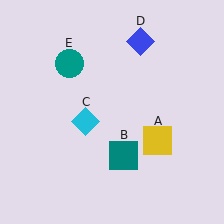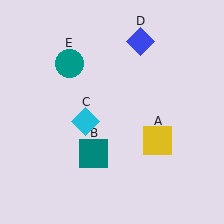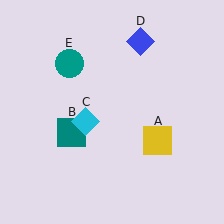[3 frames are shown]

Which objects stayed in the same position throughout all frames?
Yellow square (object A) and cyan diamond (object C) and blue diamond (object D) and teal circle (object E) remained stationary.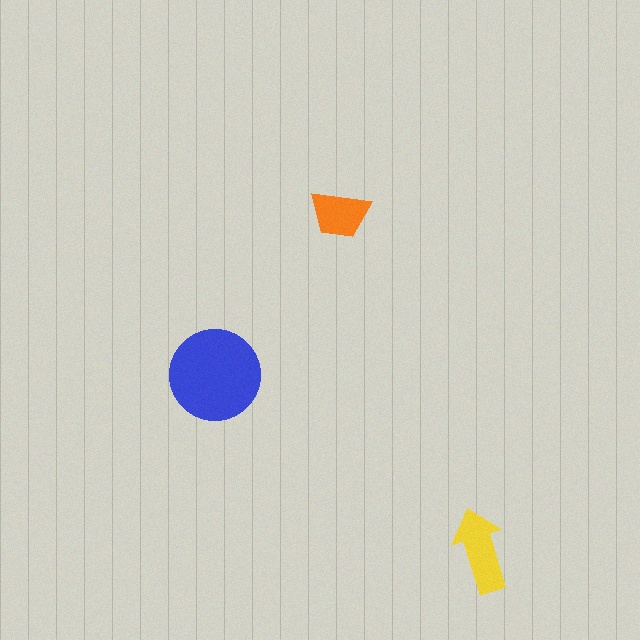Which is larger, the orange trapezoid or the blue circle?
The blue circle.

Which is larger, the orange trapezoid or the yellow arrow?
The yellow arrow.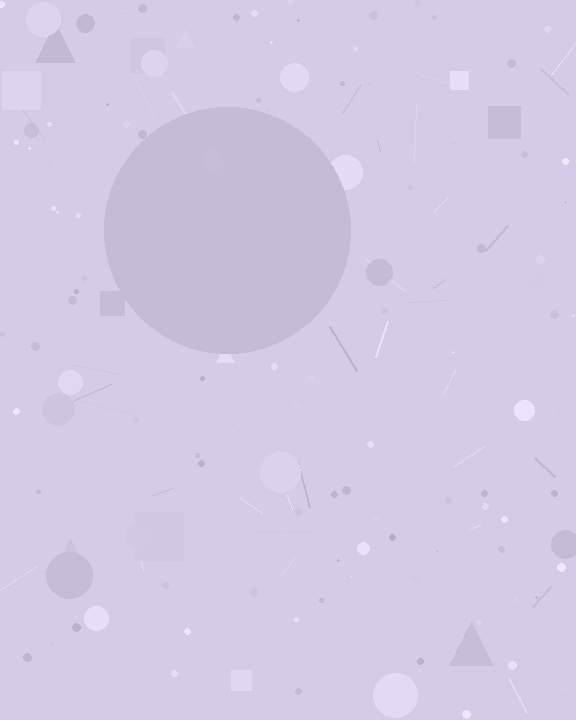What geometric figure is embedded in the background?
A circle is embedded in the background.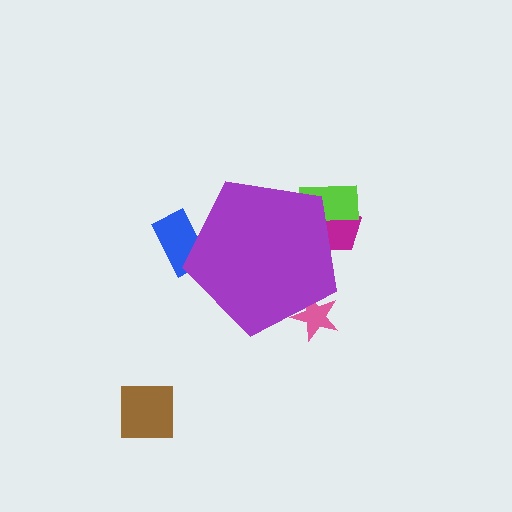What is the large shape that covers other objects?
A purple pentagon.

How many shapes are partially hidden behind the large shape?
4 shapes are partially hidden.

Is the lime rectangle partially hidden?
Yes, the lime rectangle is partially hidden behind the purple pentagon.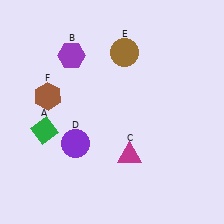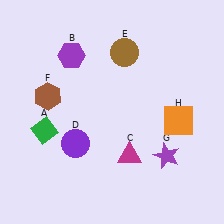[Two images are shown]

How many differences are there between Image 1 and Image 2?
There are 2 differences between the two images.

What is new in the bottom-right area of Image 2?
An orange square (H) was added in the bottom-right area of Image 2.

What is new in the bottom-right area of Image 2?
A purple star (G) was added in the bottom-right area of Image 2.